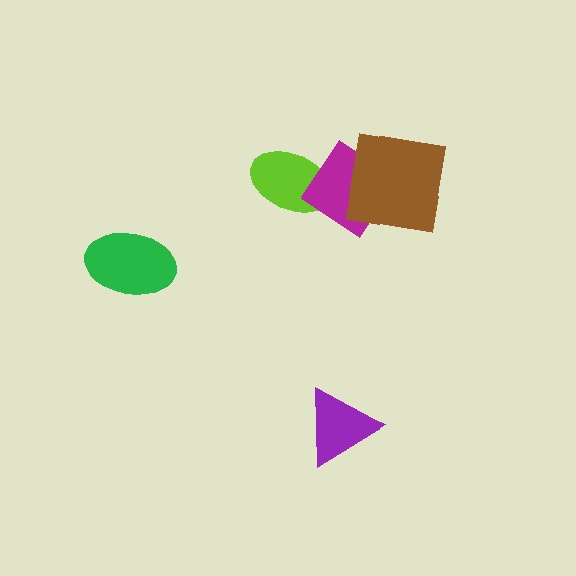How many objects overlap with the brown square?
1 object overlaps with the brown square.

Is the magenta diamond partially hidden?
Yes, it is partially covered by another shape.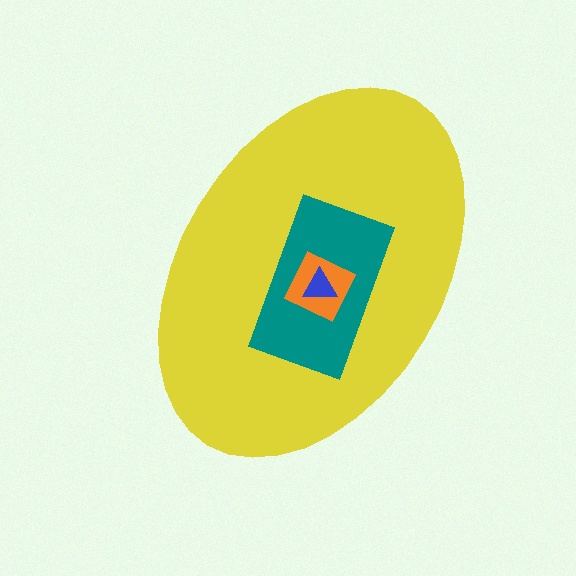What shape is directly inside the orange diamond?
The blue triangle.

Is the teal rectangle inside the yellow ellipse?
Yes.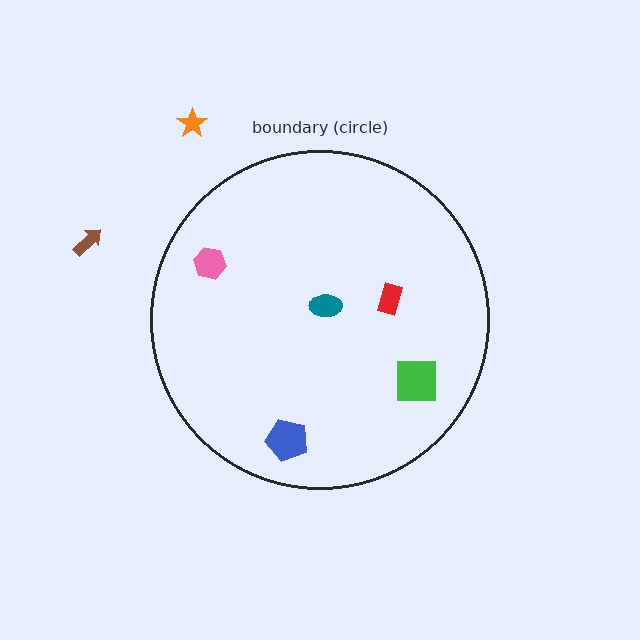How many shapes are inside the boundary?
5 inside, 2 outside.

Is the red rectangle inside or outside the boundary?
Inside.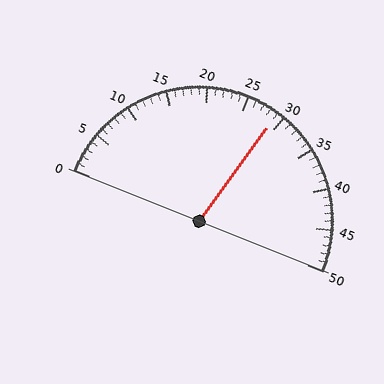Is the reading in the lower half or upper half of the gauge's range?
The reading is in the upper half of the range (0 to 50).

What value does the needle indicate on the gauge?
The needle indicates approximately 29.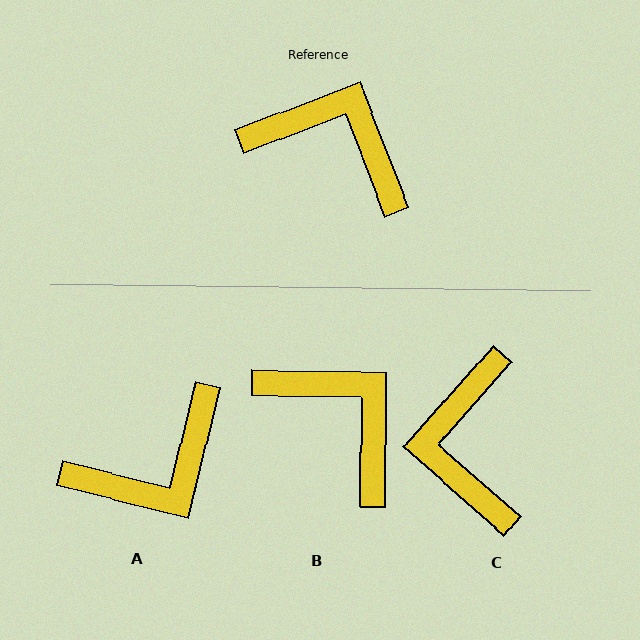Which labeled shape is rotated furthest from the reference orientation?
A, about 125 degrees away.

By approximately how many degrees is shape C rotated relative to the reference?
Approximately 117 degrees counter-clockwise.